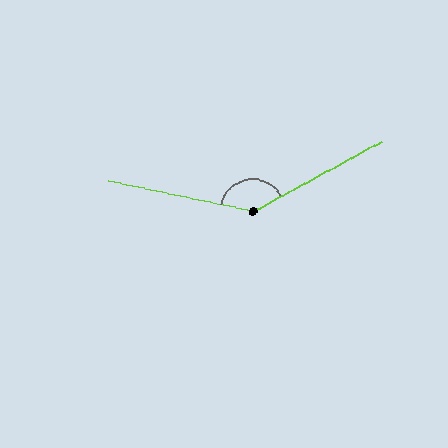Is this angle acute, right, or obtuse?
It is obtuse.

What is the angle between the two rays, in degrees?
Approximately 140 degrees.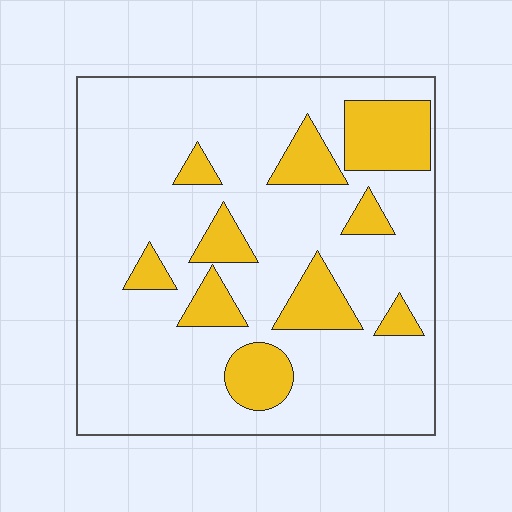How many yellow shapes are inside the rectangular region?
10.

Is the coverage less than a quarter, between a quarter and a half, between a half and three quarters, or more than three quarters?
Less than a quarter.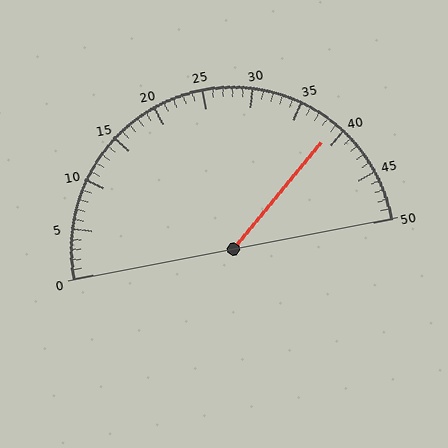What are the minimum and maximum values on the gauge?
The gauge ranges from 0 to 50.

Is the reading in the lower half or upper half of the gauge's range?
The reading is in the upper half of the range (0 to 50).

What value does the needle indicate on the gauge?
The needle indicates approximately 39.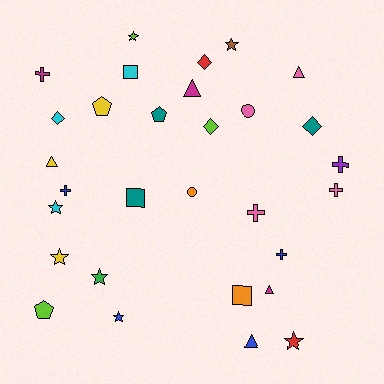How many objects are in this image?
There are 30 objects.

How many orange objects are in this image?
There are 2 orange objects.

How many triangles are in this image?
There are 5 triangles.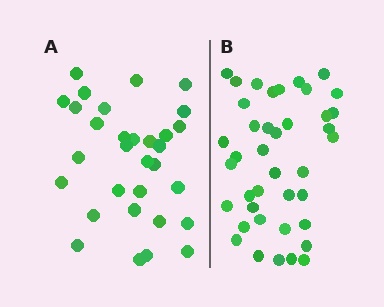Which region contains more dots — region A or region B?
Region B (the right region) has more dots.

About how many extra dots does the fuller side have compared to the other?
Region B has roughly 8 or so more dots than region A.